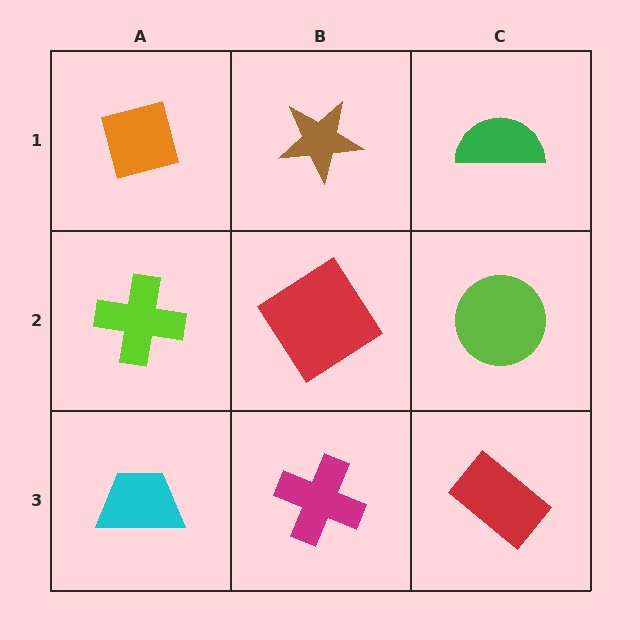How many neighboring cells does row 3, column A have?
2.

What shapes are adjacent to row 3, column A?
A lime cross (row 2, column A), a magenta cross (row 3, column B).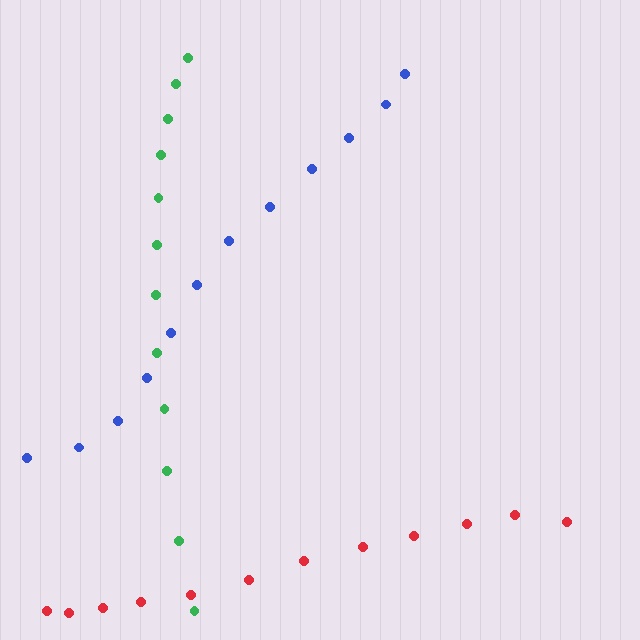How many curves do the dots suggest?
There are 3 distinct paths.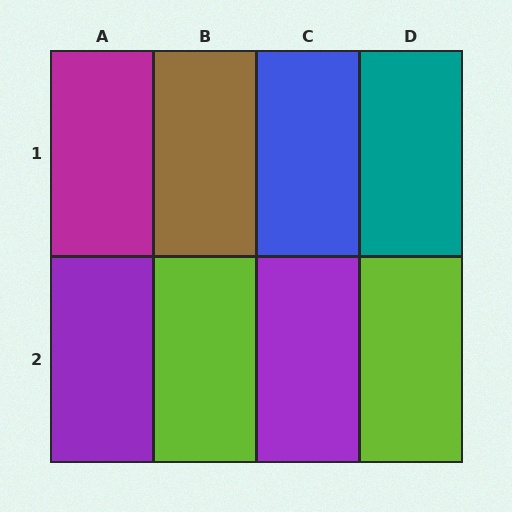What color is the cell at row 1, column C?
Blue.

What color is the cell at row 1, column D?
Teal.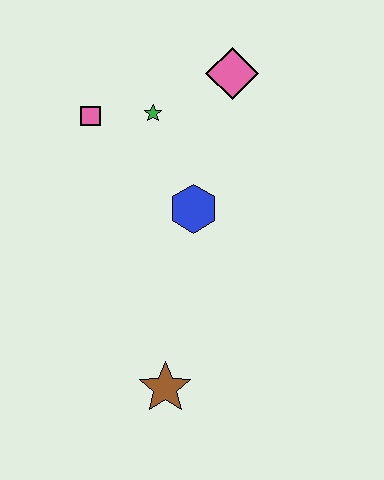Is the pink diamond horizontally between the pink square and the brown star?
No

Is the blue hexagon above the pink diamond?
No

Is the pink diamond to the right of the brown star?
Yes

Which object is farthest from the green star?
The brown star is farthest from the green star.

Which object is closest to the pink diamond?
The green star is closest to the pink diamond.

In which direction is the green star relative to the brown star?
The green star is above the brown star.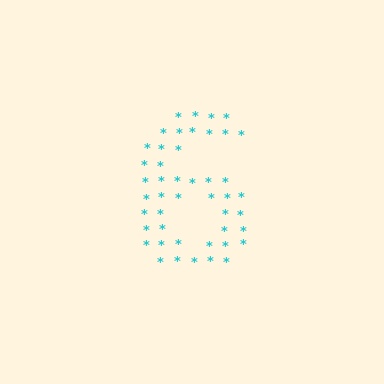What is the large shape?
The large shape is the digit 6.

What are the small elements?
The small elements are asterisks.